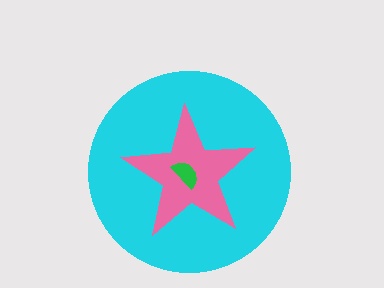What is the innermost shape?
The green semicircle.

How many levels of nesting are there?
3.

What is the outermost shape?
The cyan circle.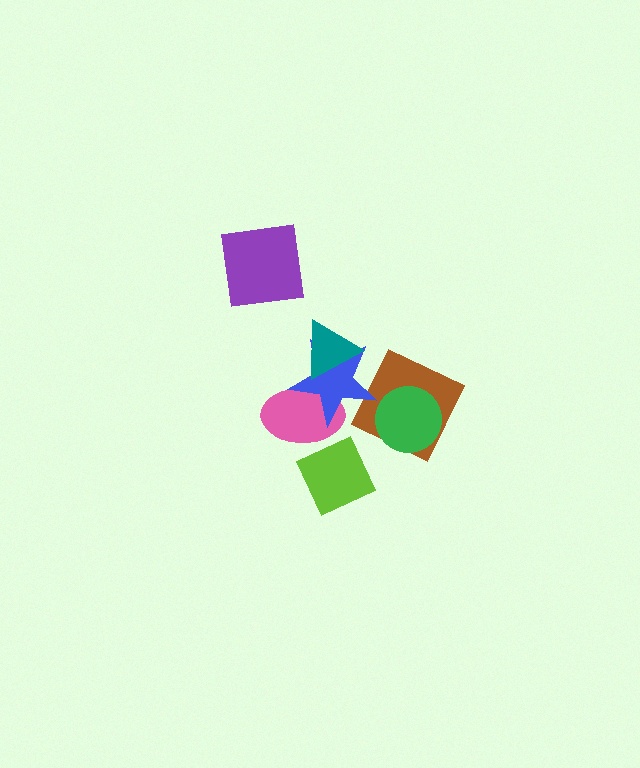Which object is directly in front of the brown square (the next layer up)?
The blue star is directly in front of the brown square.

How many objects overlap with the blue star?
3 objects overlap with the blue star.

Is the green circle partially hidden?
No, no other shape covers it.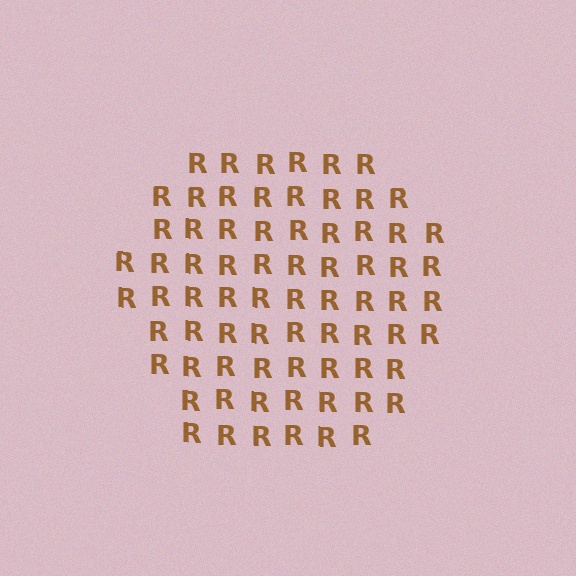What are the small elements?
The small elements are letter R's.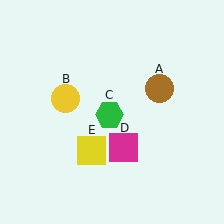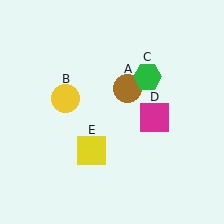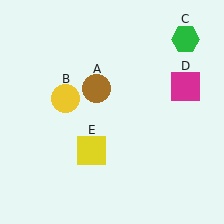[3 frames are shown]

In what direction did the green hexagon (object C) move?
The green hexagon (object C) moved up and to the right.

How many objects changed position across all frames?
3 objects changed position: brown circle (object A), green hexagon (object C), magenta square (object D).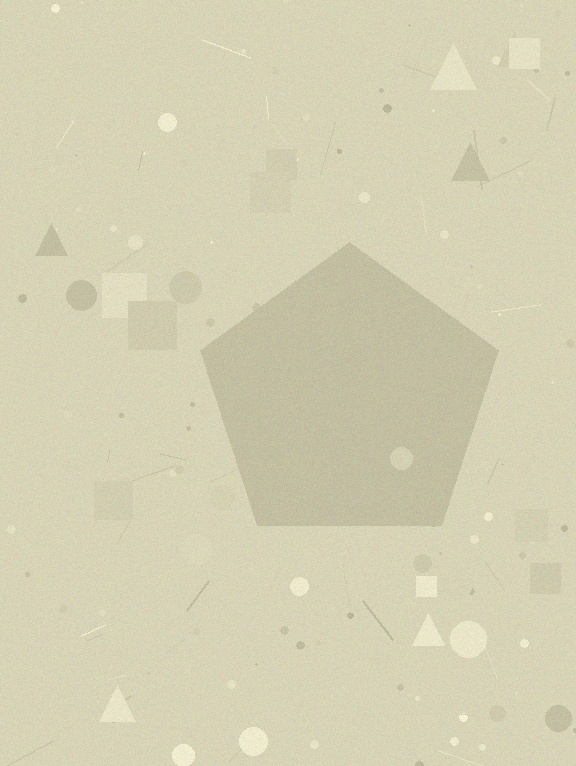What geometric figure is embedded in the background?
A pentagon is embedded in the background.